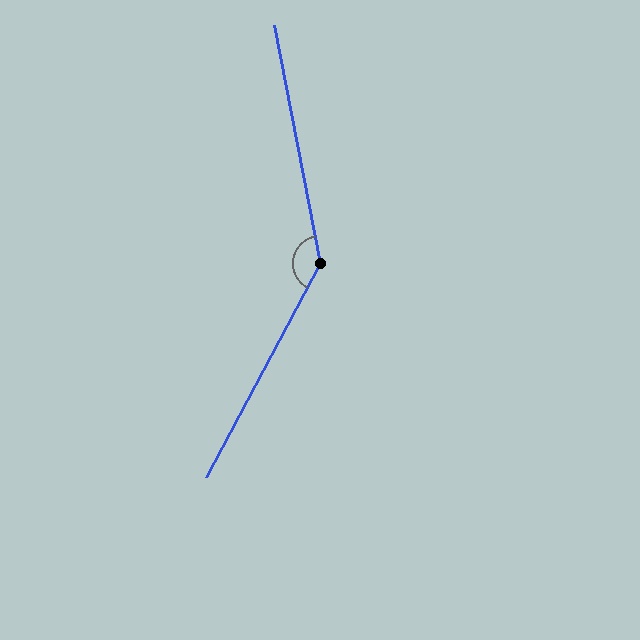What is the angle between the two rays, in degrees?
Approximately 141 degrees.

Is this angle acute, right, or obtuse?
It is obtuse.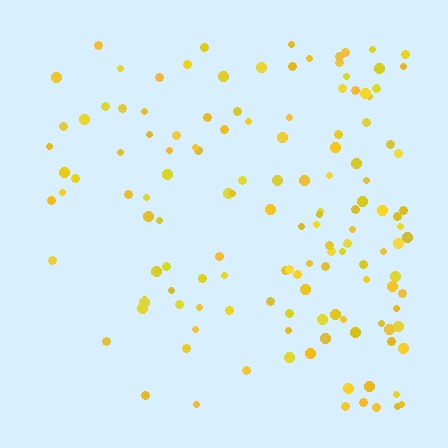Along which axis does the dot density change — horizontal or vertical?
Horizontal.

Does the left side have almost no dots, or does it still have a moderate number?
Still a moderate number, just noticeably fewer than the right.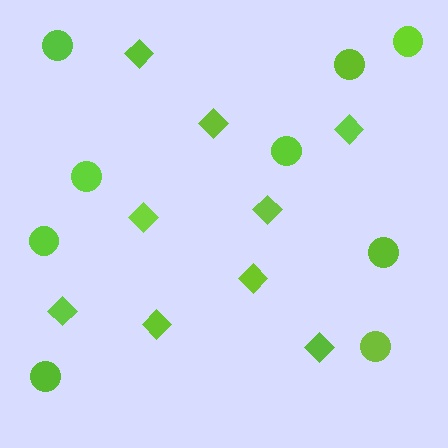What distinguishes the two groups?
There are 2 groups: one group of diamonds (9) and one group of circles (9).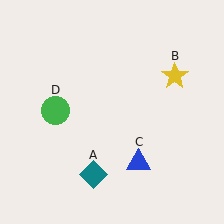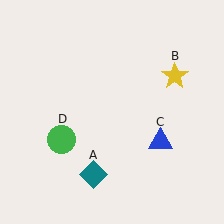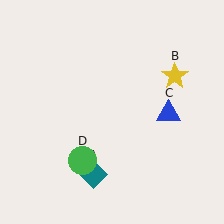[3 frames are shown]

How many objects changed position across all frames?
2 objects changed position: blue triangle (object C), green circle (object D).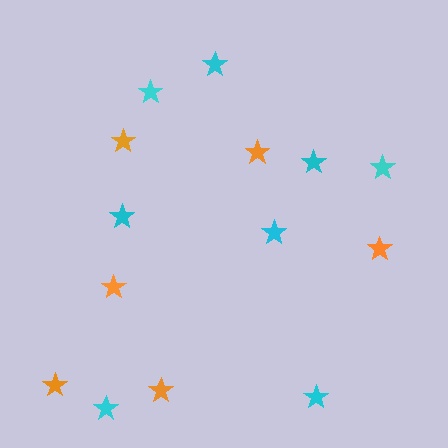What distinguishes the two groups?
There are 2 groups: one group of cyan stars (8) and one group of orange stars (6).